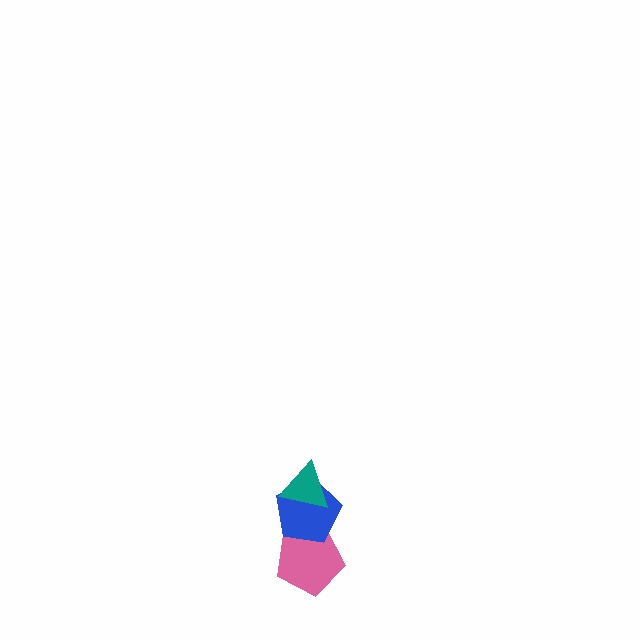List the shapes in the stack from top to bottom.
From top to bottom: the teal triangle, the blue pentagon, the pink pentagon.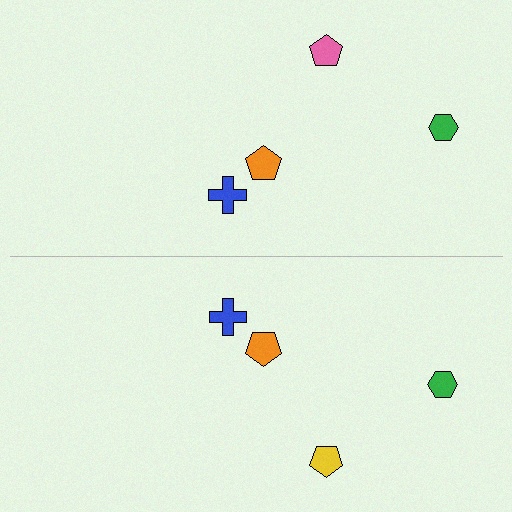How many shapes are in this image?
There are 8 shapes in this image.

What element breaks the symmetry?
The yellow pentagon on the bottom side breaks the symmetry — its mirror counterpart is pink.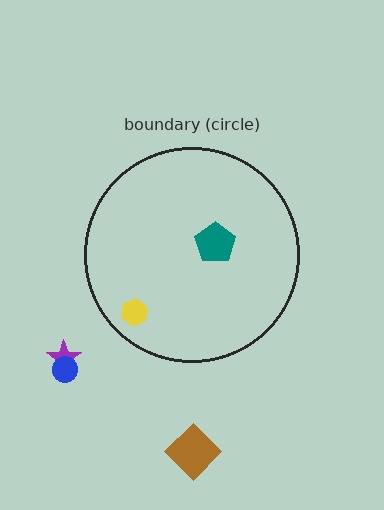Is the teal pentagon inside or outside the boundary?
Inside.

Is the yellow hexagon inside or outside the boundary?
Inside.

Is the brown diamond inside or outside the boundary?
Outside.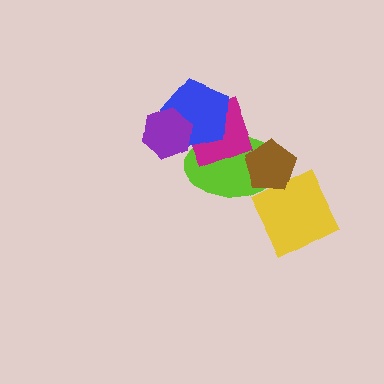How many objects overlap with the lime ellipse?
3 objects overlap with the lime ellipse.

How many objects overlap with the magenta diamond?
3 objects overlap with the magenta diamond.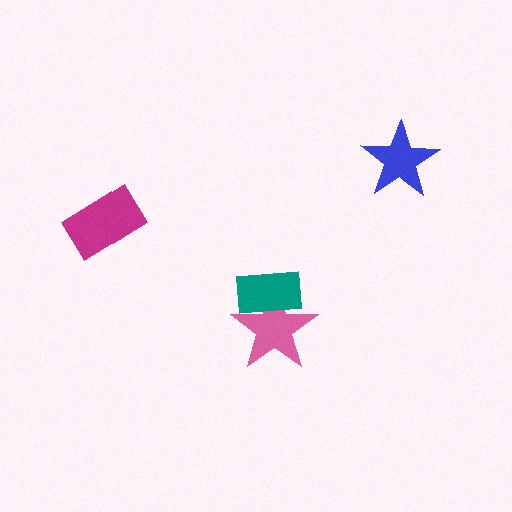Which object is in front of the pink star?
The teal rectangle is in front of the pink star.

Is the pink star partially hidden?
Yes, it is partially covered by another shape.